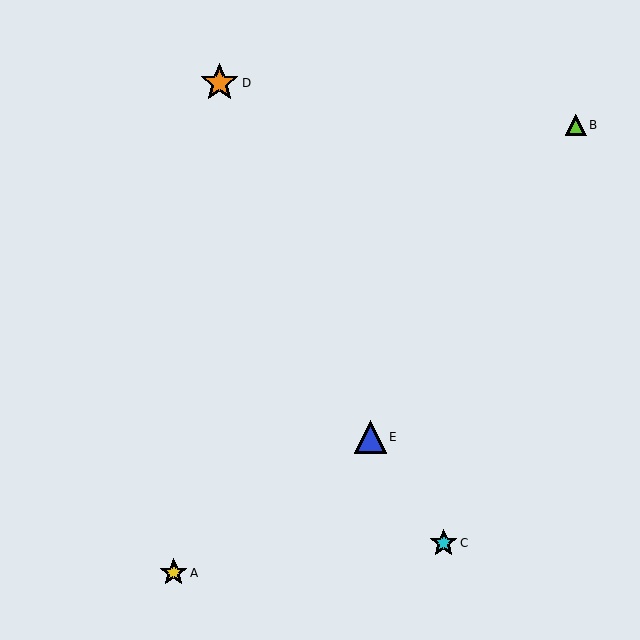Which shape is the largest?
The orange star (labeled D) is the largest.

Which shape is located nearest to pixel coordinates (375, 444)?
The blue triangle (labeled E) at (370, 437) is nearest to that location.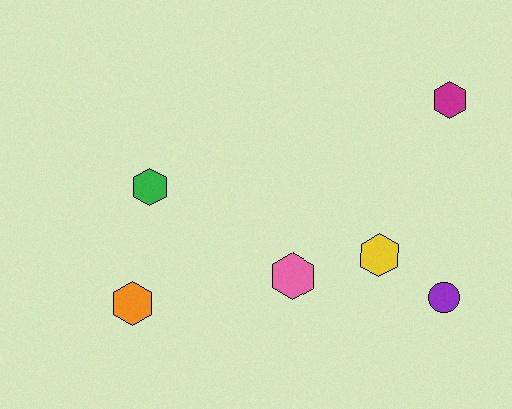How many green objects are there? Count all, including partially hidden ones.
There is 1 green object.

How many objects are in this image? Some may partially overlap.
There are 6 objects.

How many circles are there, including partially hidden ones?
There is 1 circle.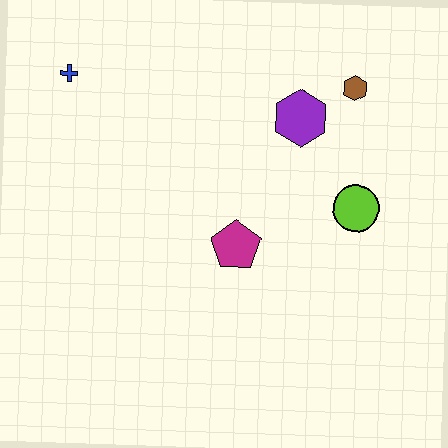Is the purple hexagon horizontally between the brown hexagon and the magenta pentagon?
Yes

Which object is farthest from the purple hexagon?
The blue cross is farthest from the purple hexagon.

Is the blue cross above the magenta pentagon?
Yes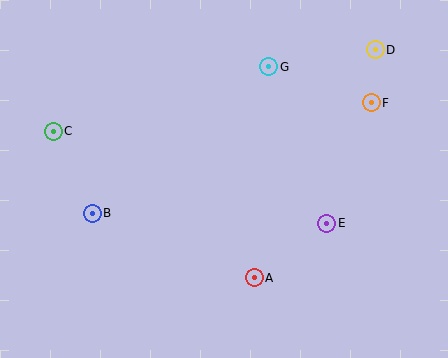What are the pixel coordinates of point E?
Point E is at (327, 223).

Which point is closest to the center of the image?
Point A at (254, 278) is closest to the center.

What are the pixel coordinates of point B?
Point B is at (92, 213).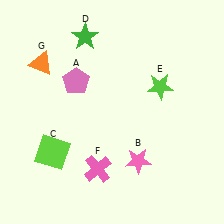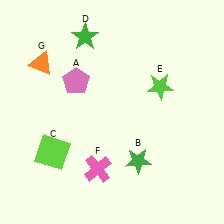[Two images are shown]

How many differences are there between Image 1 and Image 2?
There is 1 difference between the two images.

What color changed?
The star (B) changed from pink in Image 1 to green in Image 2.